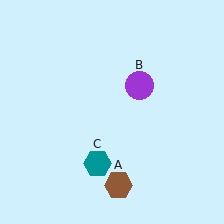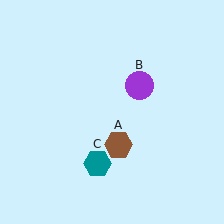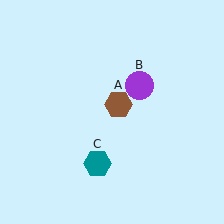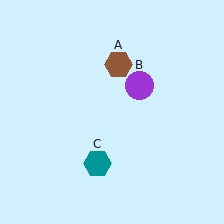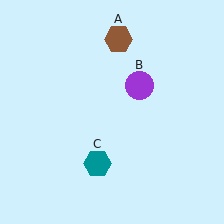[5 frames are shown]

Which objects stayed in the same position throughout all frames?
Purple circle (object B) and teal hexagon (object C) remained stationary.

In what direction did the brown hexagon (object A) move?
The brown hexagon (object A) moved up.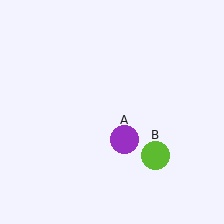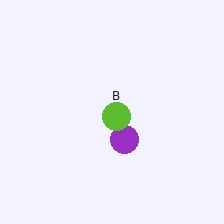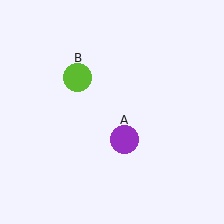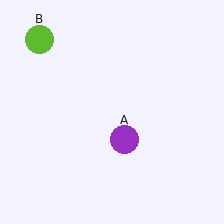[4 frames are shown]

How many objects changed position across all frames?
1 object changed position: lime circle (object B).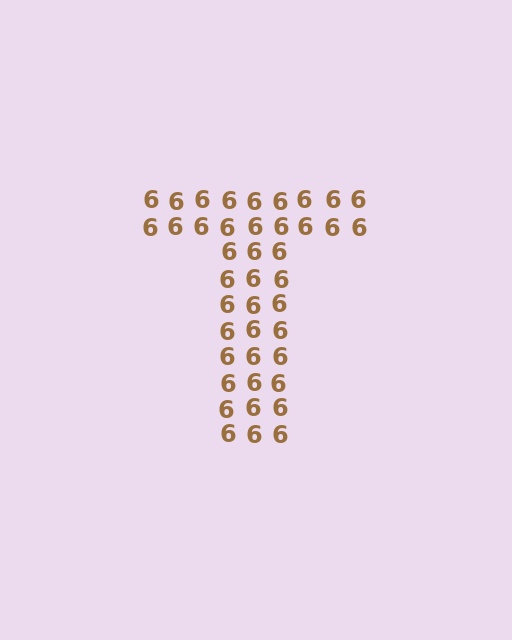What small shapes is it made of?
It is made of small digit 6's.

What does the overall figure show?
The overall figure shows the letter T.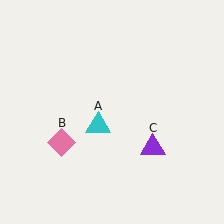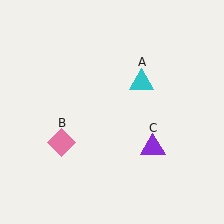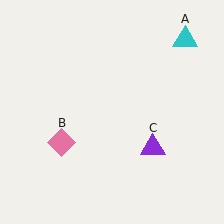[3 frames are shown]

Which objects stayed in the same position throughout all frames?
Pink diamond (object B) and purple triangle (object C) remained stationary.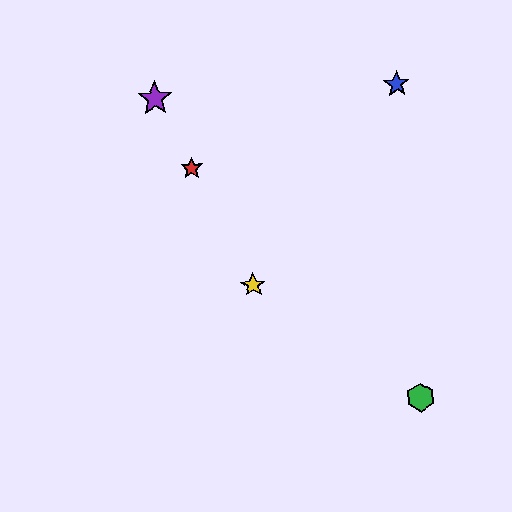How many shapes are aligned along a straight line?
3 shapes (the red star, the yellow star, the purple star) are aligned along a straight line.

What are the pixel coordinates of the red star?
The red star is at (192, 168).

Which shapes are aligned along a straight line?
The red star, the yellow star, the purple star are aligned along a straight line.